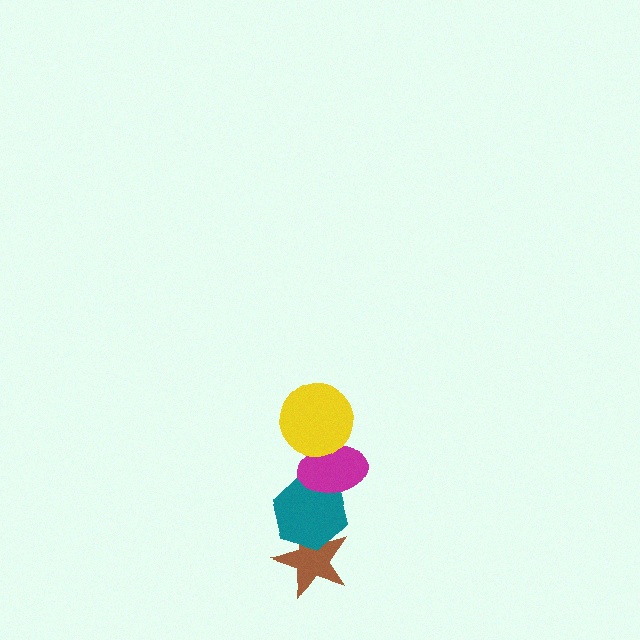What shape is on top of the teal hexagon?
The magenta ellipse is on top of the teal hexagon.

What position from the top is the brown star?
The brown star is 4th from the top.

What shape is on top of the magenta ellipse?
The yellow circle is on top of the magenta ellipse.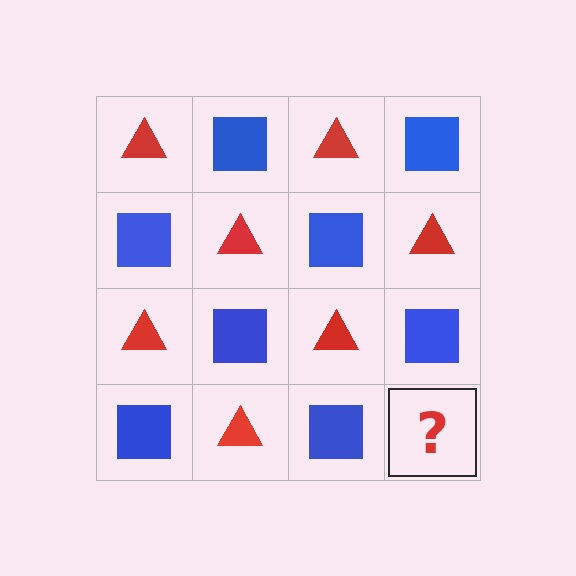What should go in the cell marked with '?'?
The missing cell should contain a red triangle.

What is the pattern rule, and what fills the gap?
The rule is that it alternates red triangle and blue square in a checkerboard pattern. The gap should be filled with a red triangle.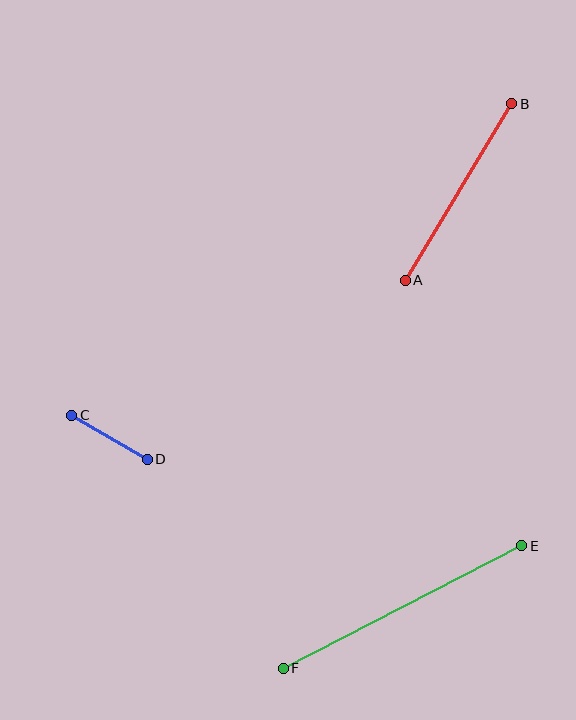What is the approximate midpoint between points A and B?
The midpoint is at approximately (459, 192) pixels.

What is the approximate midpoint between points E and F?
The midpoint is at approximately (402, 607) pixels.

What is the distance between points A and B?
The distance is approximately 206 pixels.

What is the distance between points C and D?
The distance is approximately 88 pixels.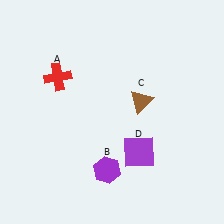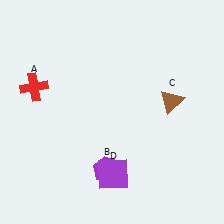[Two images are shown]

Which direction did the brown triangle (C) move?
The brown triangle (C) moved right.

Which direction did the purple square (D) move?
The purple square (D) moved left.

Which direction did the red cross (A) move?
The red cross (A) moved left.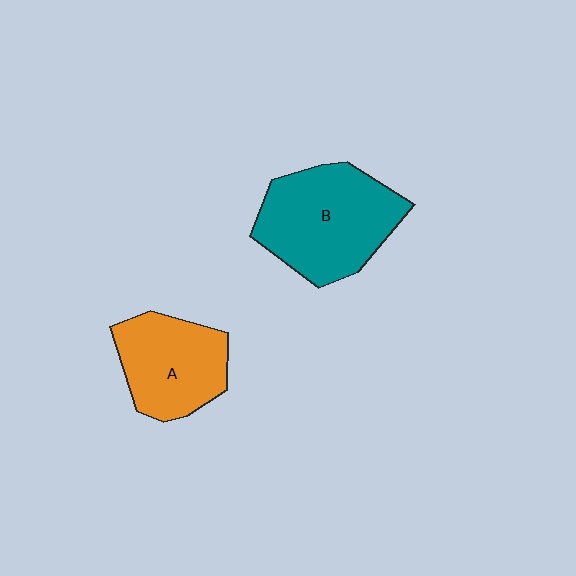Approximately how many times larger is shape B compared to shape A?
Approximately 1.4 times.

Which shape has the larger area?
Shape B (teal).